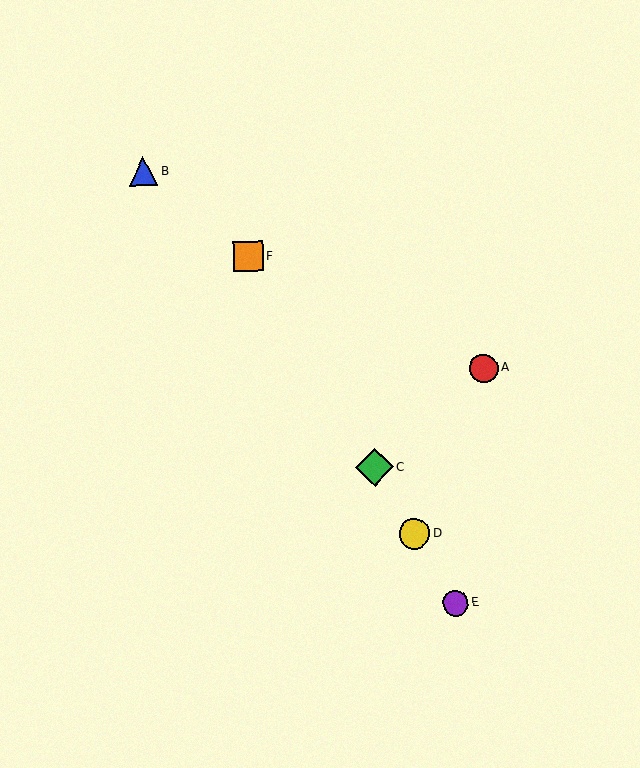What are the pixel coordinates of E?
Object E is at (456, 603).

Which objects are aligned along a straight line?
Objects C, D, E, F are aligned along a straight line.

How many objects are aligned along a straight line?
4 objects (C, D, E, F) are aligned along a straight line.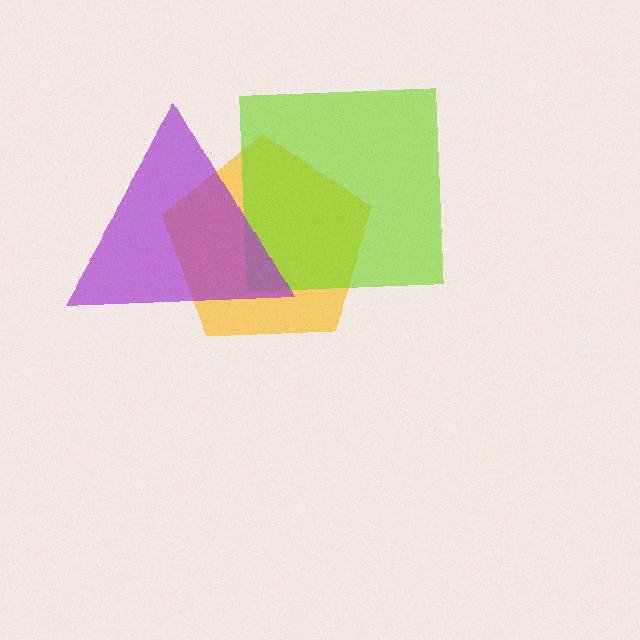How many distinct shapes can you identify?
There are 3 distinct shapes: a yellow pentagon, a lime square, a purple triangle.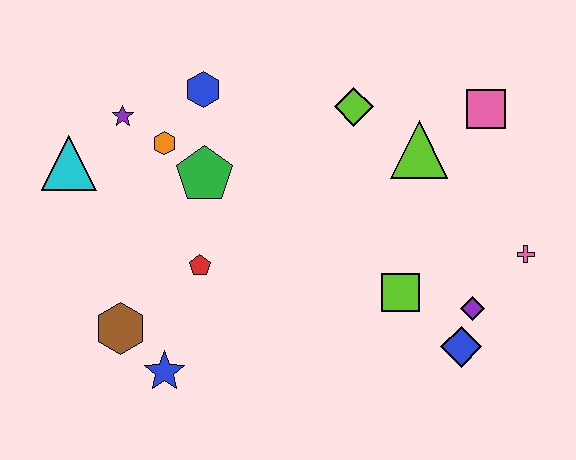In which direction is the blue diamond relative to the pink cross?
The blue diamond is below the pink cross.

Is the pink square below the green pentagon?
No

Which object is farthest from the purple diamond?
The cyan triangle is farthest from the purple diamond.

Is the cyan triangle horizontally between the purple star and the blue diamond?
No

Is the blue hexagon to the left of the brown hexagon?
No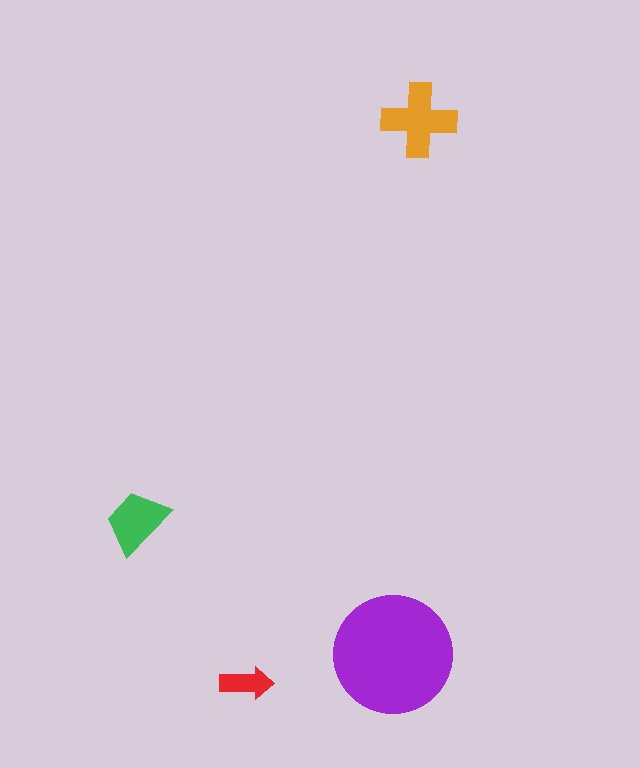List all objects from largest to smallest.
The purple circle, the orange cross, the green trapezoid, the red arrow.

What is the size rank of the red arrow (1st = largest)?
4th.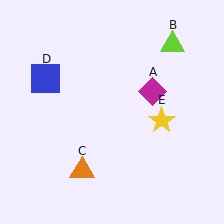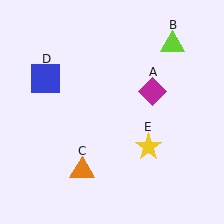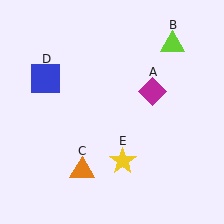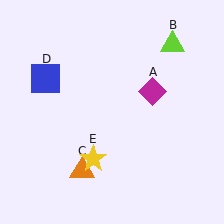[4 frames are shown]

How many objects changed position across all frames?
1 object changed position: yellow star (object E).